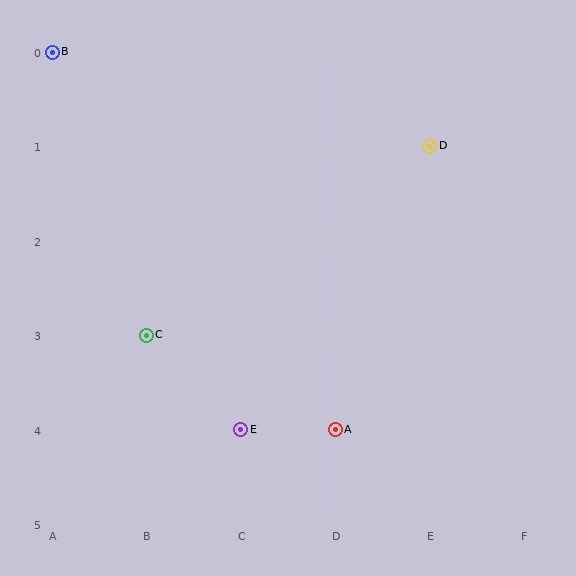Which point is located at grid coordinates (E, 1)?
Point D is at (E, 1).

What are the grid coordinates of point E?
Point E is at grid coordinates (C, 4).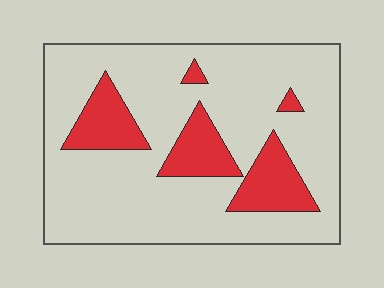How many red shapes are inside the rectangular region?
5.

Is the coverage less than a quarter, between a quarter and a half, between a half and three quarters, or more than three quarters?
Less than a quarter.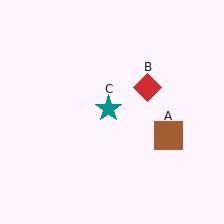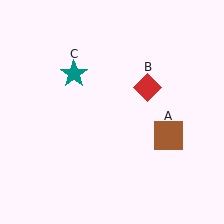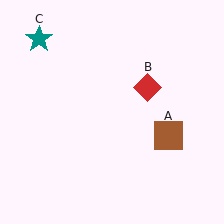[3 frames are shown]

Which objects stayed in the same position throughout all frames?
Brown square (object A) and red diamond (object B) remained stationary.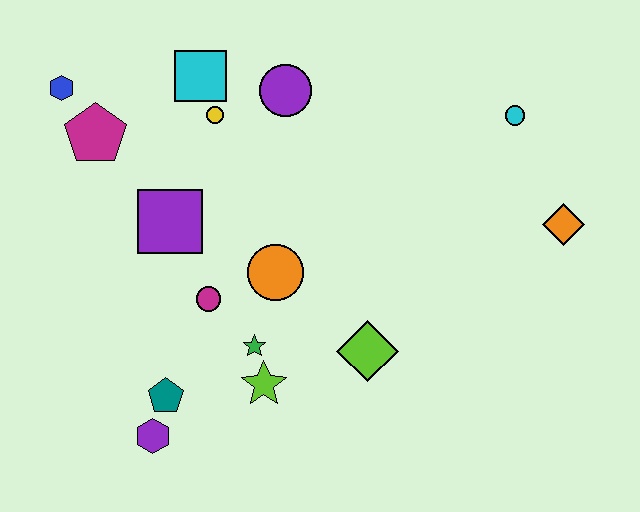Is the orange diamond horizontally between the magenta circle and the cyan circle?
No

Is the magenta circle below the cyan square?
Yes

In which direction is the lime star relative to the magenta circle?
The lime star is below the magenta circle.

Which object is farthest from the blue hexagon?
The orange diamond is farthest from the blue hexagon.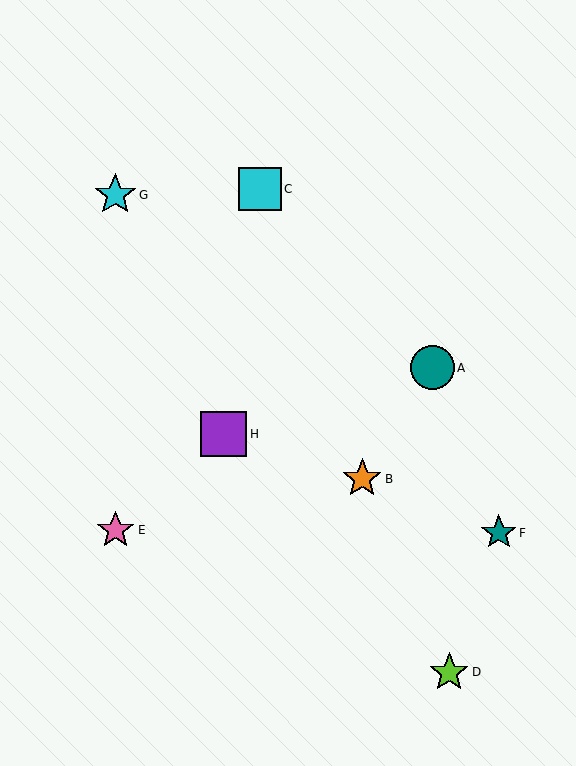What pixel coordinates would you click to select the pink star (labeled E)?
Click at (116, 530) to select the pink star E.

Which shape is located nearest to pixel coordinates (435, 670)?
The lime star (labeled D) at (449, 672) is nearest to that location.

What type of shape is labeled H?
Shape H is a purple square.